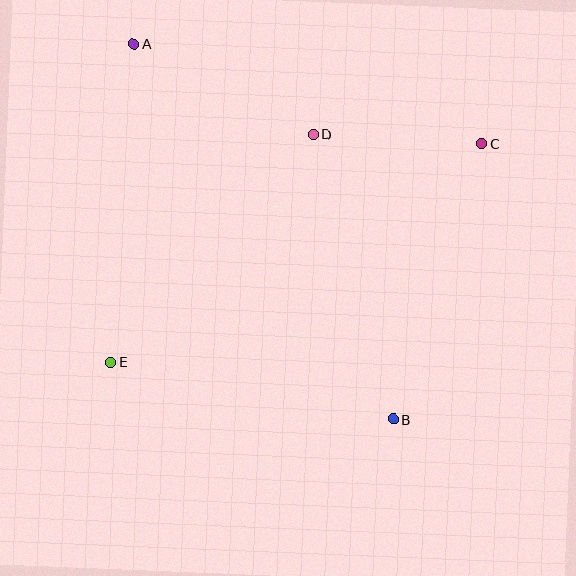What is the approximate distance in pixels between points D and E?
The distance between D and E is approximately 305 pixels.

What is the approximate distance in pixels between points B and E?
The distance between B and E is approximately 288 pixels.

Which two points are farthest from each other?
Points A and B are farthest from each other.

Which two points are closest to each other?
Points C and D are closest to each other.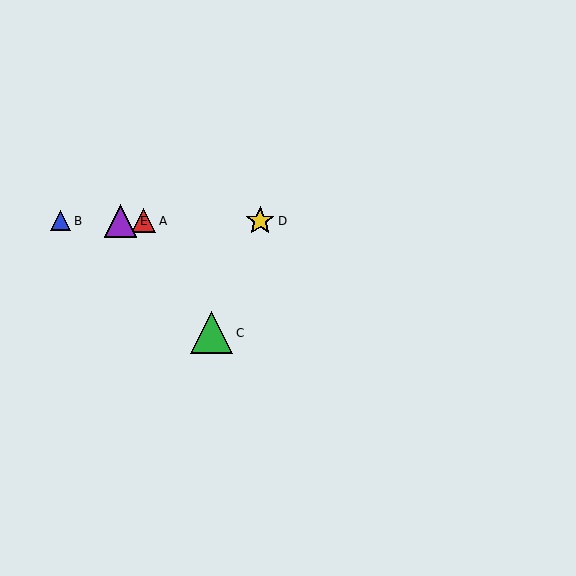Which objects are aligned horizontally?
Objects A, B, D, E are aligned horizontally.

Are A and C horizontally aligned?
No, A is at y≈221 and C is at y≈333.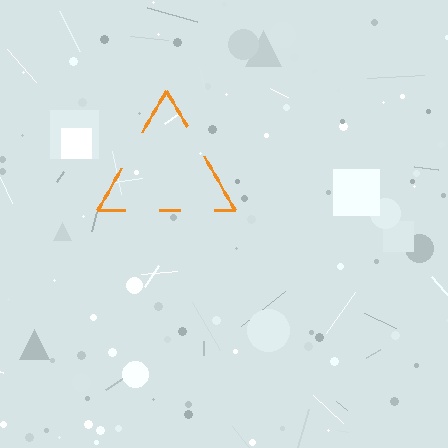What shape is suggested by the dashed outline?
The dashed outline suggests a triangle.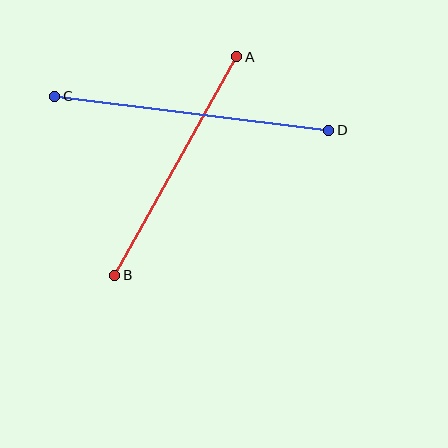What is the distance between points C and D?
The distance is approximately 276 pixels.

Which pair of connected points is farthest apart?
Points C and D are farthest apart.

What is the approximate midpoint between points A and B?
The midpoint is at approximately (176, 166) pixels.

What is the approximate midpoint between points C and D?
The midpoint is at approximately (192, 113) pixels.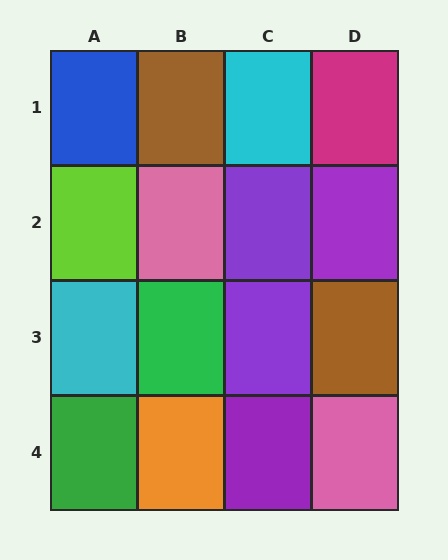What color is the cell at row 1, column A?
Blue.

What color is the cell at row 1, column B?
Brown.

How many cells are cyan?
2 cells are cyan.